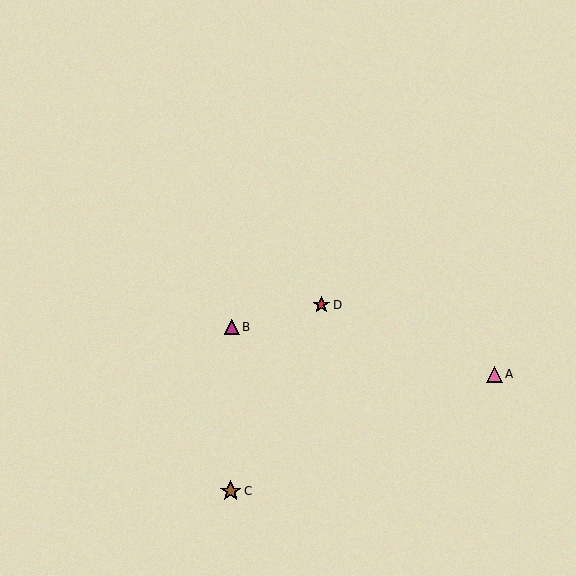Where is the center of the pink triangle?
The center of the pink triangle is at (495, 374).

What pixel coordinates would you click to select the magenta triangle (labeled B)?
Click at (232, 327) to select the magenta triangle B.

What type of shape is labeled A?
Shape A is a pink triangle.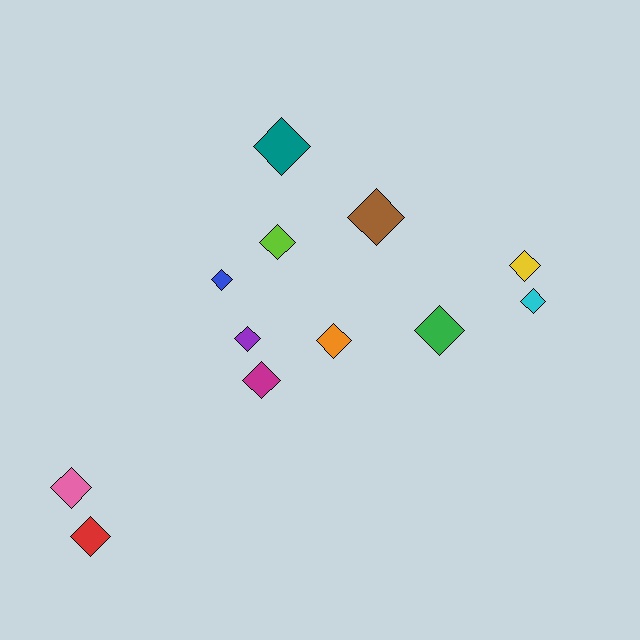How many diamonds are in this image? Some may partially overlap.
There are 12 diamonds.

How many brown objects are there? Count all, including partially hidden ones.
There is 1 brown object.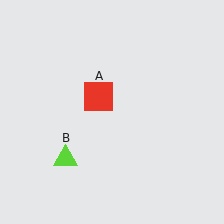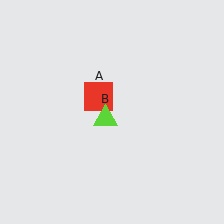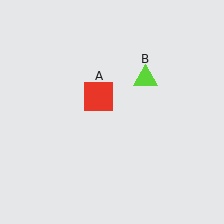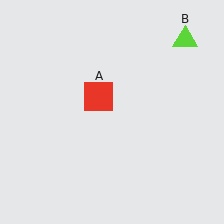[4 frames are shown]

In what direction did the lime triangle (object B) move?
The lime triangle (object B) moved up and to the right.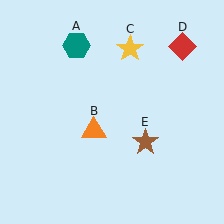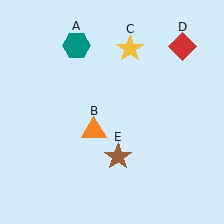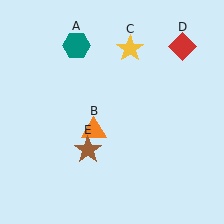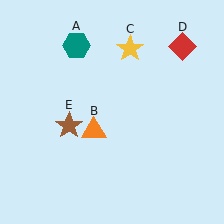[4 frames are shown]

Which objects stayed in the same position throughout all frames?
Teal hexagon (object A) and orange triangle (object B) and yellow star (object C) and red diamond (object D) remained stationary.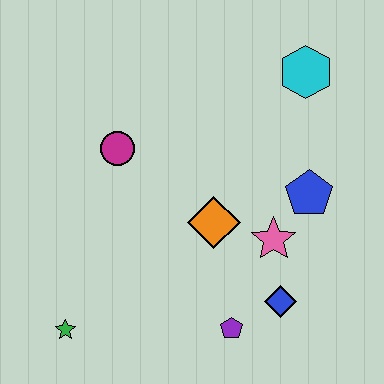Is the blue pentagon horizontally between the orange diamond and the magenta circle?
No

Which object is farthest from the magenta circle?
The blue diamond is farthest from the magenta circle.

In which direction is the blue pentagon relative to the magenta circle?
The blue pentagon is to the right of the magenta circle.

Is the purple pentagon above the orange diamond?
No